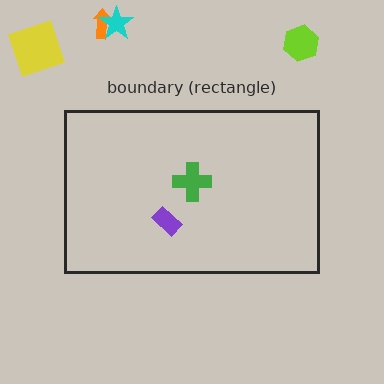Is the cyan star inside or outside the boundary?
Outside.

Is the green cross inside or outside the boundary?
Inside.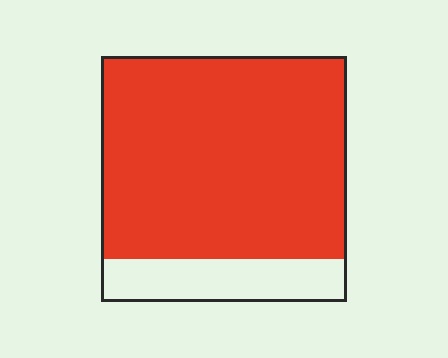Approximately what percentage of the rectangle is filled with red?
Approximately 85%.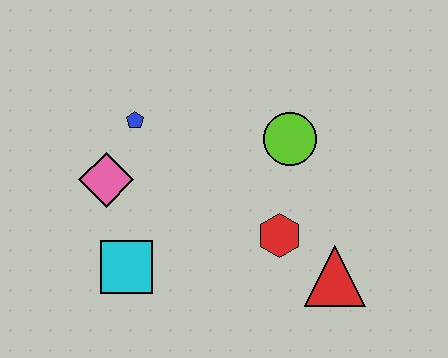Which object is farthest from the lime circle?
The cyan square is farthest from the lime circle.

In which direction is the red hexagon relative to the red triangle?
The red hexagon is to the left of the red triangle.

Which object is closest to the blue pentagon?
The pink diamond is closest to the blue pentagon.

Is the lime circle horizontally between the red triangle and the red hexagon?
Yes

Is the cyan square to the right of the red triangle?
No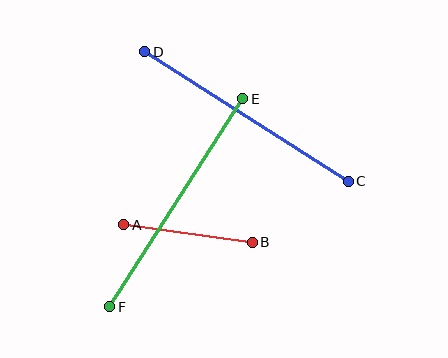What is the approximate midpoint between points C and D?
The midpoint is at approximately (247, 116) pixels.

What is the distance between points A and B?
The distance is approximately 130 pixels.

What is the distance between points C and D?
The distance is approximately 242 pixels.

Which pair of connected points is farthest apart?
Points E and F are farthest apart.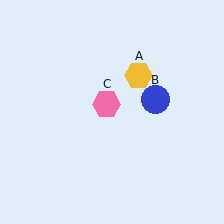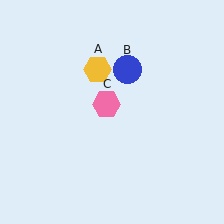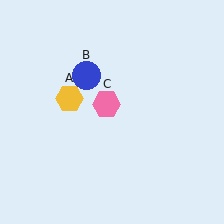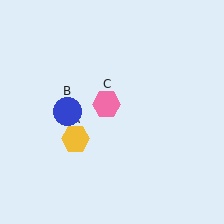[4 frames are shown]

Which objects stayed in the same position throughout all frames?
Pink hexagon (object C) remained stationary.